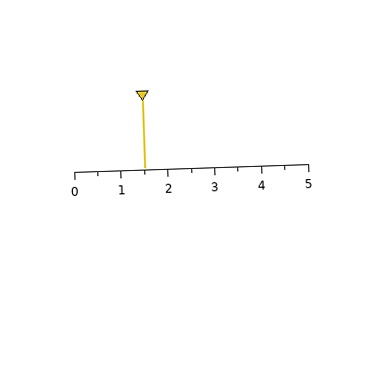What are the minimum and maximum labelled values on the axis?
The axis runs from 0 to 5.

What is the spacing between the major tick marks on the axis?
The major ticks are spaced 1 apart.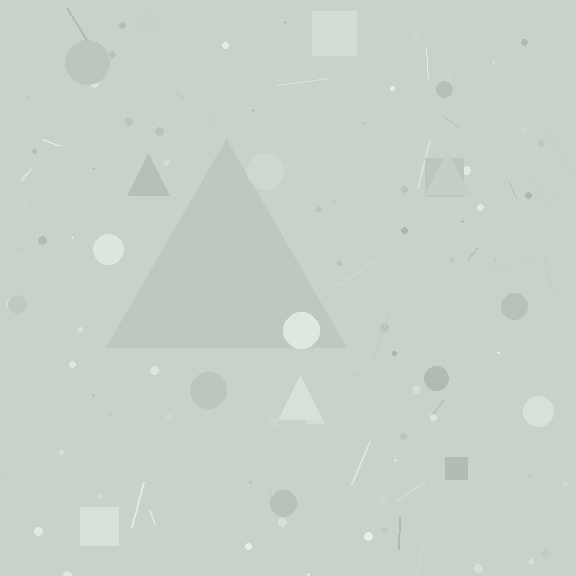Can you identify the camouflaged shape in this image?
The camouflaged shape is a triangle.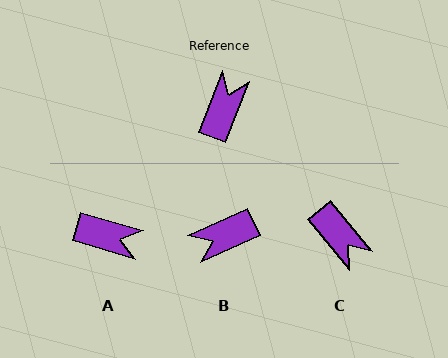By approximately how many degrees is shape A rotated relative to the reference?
Approximately 85 degrees clockwise.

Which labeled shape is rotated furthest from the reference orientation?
B, about 136 degrees away.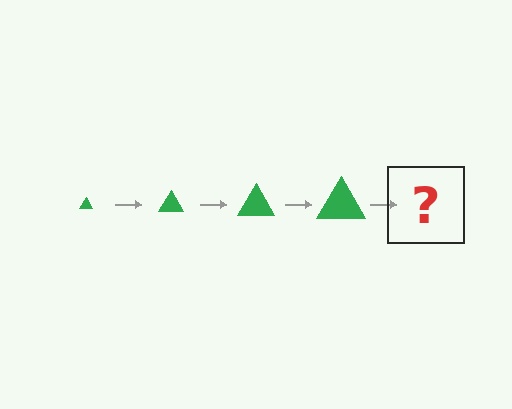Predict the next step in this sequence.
The next step is a green triangle, larger than the previous one.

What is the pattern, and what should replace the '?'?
The pattern is that the triangle gets progressively larger each step. The '?' should be a green triangle, larger than the previous one.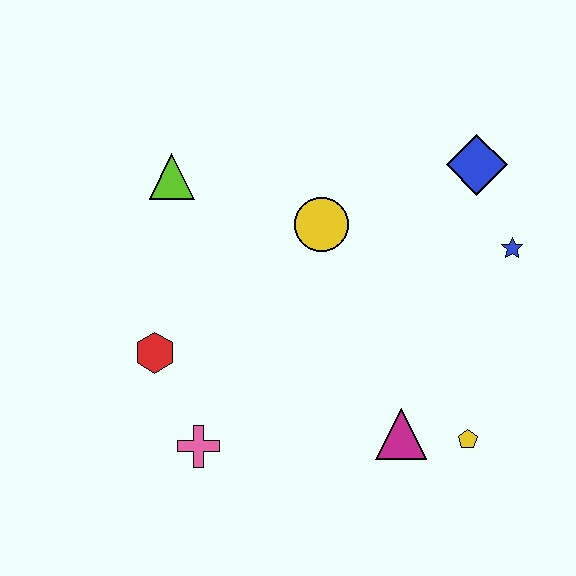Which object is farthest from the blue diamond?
The pink cross is farthest from the blue diamond.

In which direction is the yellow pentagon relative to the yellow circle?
The yellow pentagon is below the yellow circle.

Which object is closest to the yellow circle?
The lime triangle is closest to the yellow circle.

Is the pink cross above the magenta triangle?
No